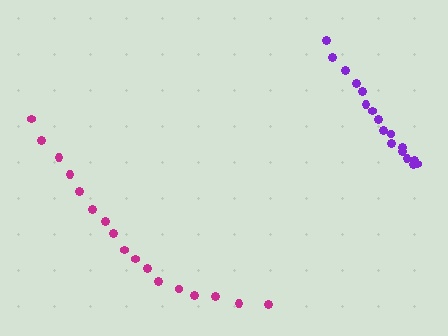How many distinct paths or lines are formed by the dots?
There are 2 distinct paths.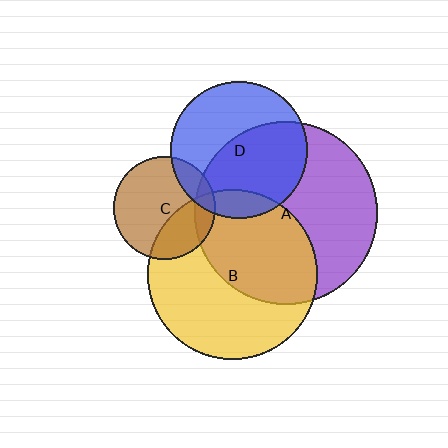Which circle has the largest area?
Circle A (purple).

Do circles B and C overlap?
Yes.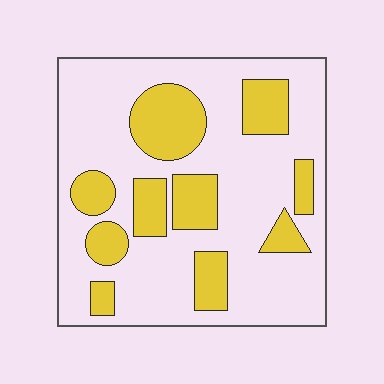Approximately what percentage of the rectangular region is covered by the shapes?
Approximately 30%.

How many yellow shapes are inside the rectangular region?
10.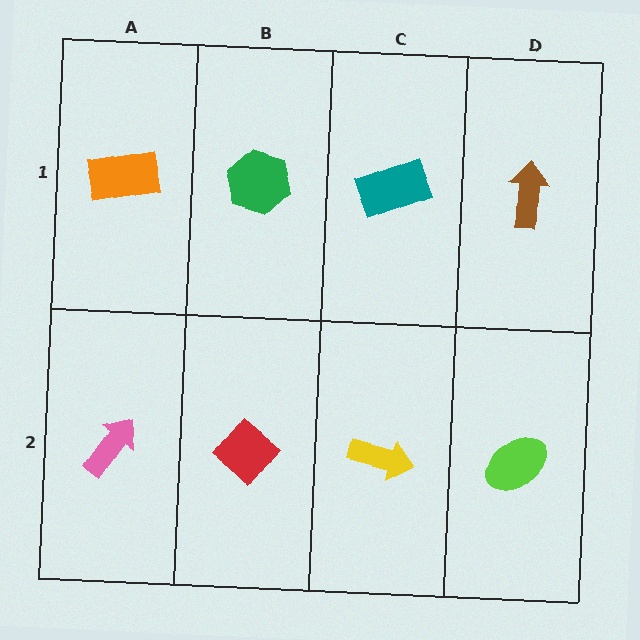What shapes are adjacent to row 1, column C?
A yellow arrow (row 2, column C), a green hexagon (row 1, column B), a brown arrow (row 1, column D).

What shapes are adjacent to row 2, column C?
A teal rectangle (row 1, column C), a red diamond (row 2, column B), a lime ellipse (row 2, column D).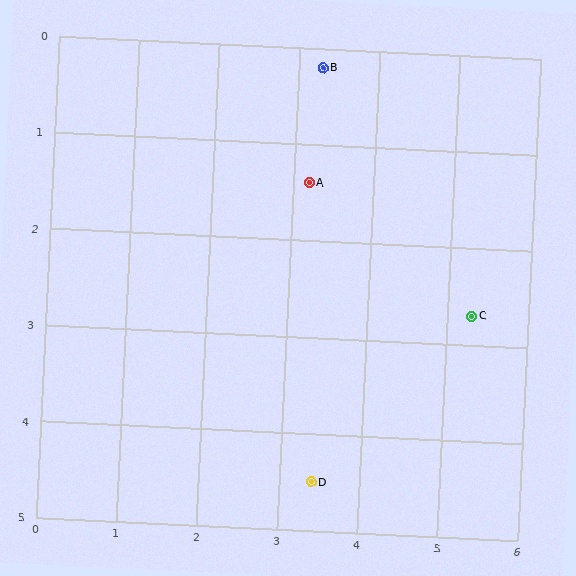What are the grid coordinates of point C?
Point C is at approximately (5.3, 2.7).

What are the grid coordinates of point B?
Point B is at approximately (3.3, 0.2).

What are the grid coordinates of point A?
Point A is at approximately (3.2, 1.4).